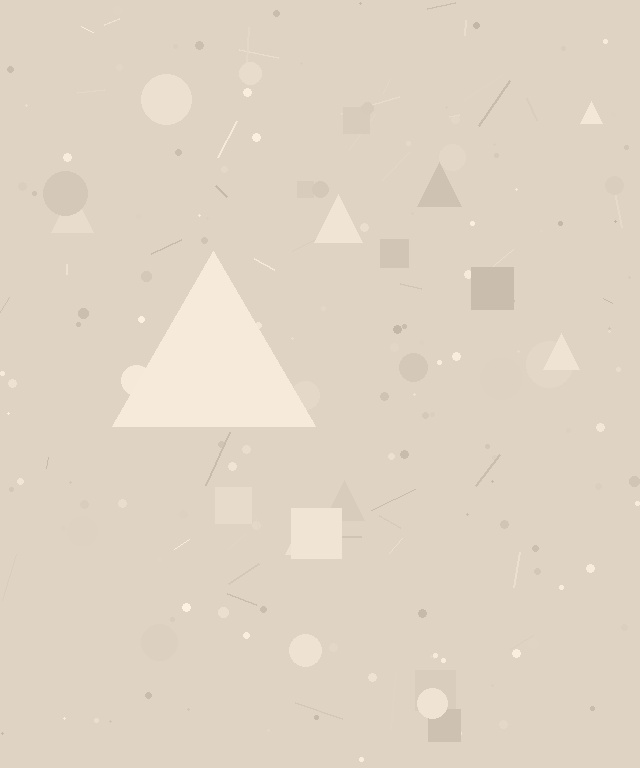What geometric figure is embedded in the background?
A triangle is embedded in the background.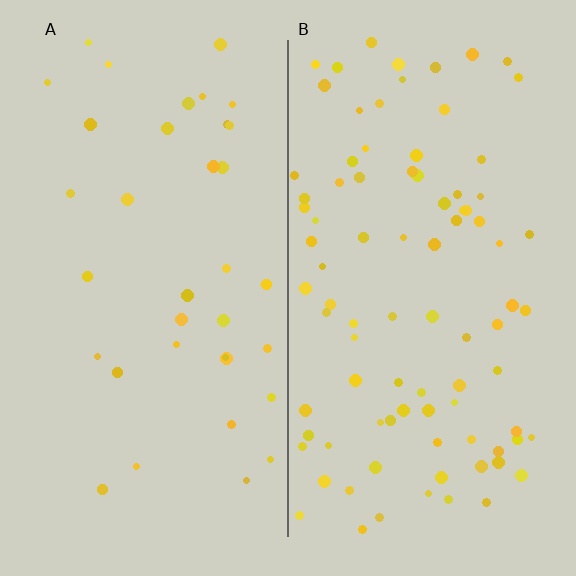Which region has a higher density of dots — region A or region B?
B (the right).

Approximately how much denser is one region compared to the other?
Approximately 2.5× — region B over region A.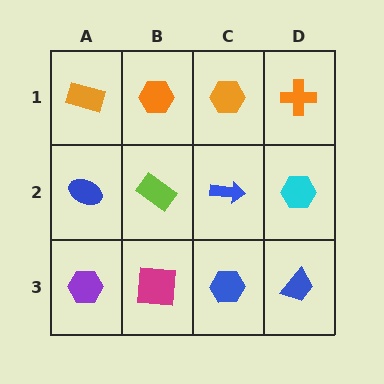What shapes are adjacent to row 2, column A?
An orange rectangle (row 1, column A), a purple hexagon (row 3, column A), a lime rectangle (row 2, column B).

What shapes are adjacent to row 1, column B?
A lime rectangle (row 2, column B), an orange rectangle (row 1, column A), an orange hexagon (row 1, column C).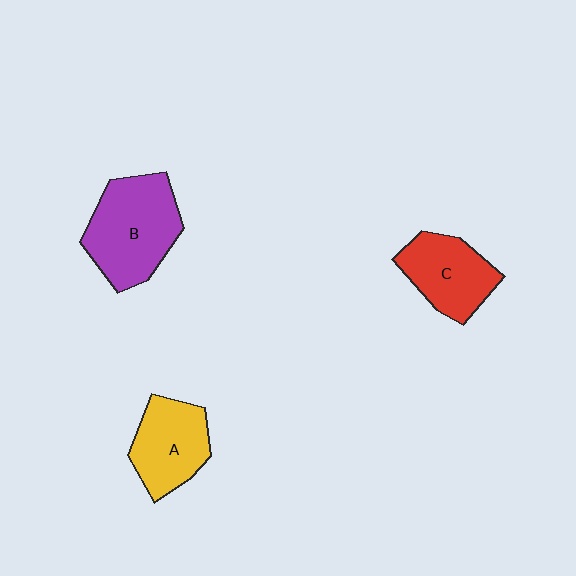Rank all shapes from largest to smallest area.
From largest to smallest: B (purple), A (yellow), C (red).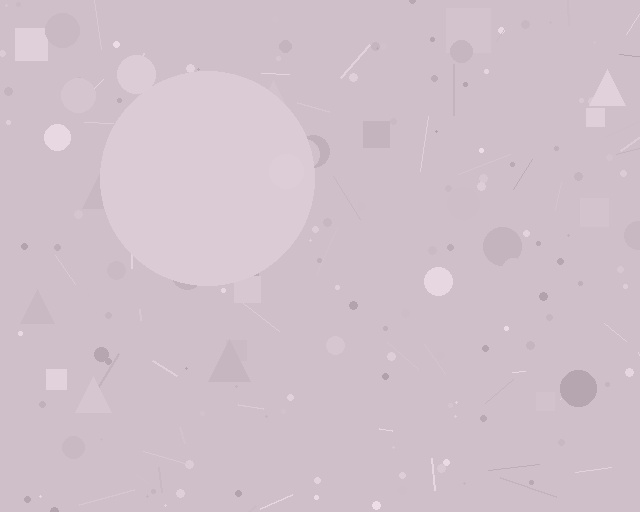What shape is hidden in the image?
A circle is hidden in the image.